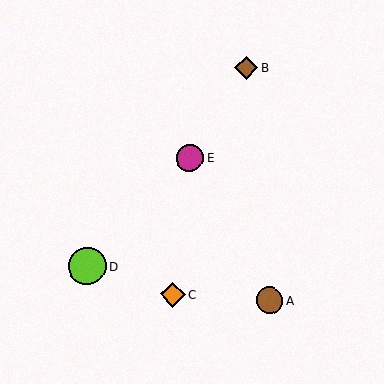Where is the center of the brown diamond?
The center of the brown diamond is at (247, 68).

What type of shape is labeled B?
Shape B is a brown diamond.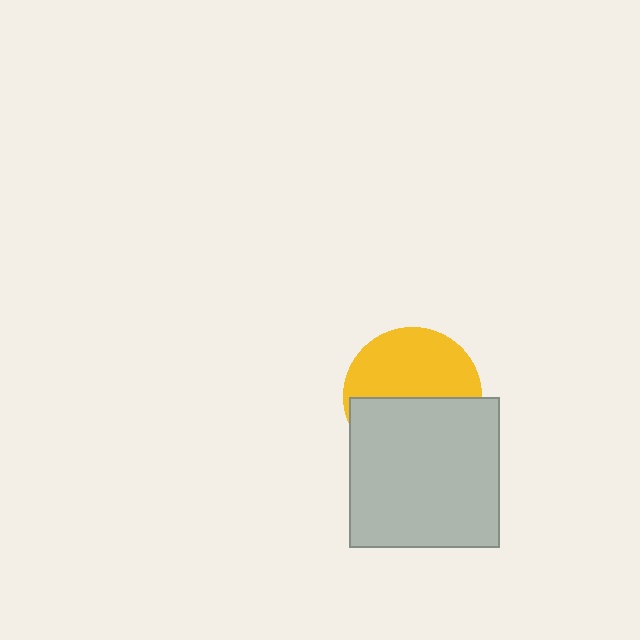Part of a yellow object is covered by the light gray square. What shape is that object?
It is a circle.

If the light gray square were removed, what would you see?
You would see the complete yellow circle.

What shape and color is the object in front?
The object in front is a light gray square.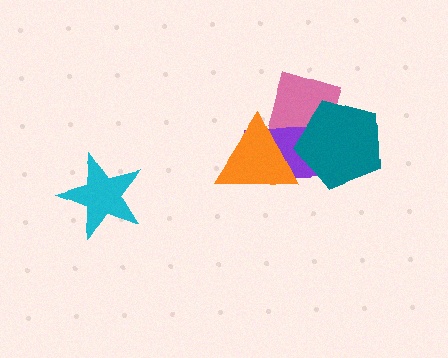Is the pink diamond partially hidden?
Yes, it is partially covered by another shape.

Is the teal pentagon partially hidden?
Yes, it is partially covered by another shape.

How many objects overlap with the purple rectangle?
3 objects overlap with the purple rectangle.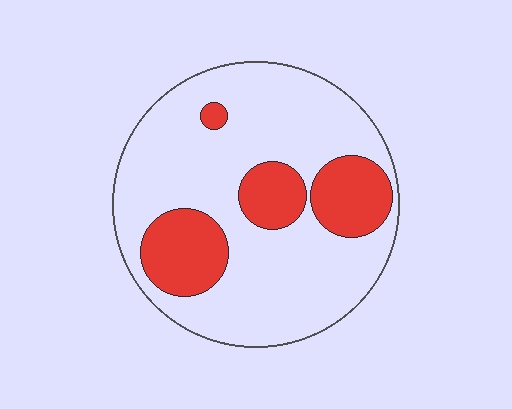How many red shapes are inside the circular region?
4.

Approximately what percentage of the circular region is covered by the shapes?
Approximately 25%.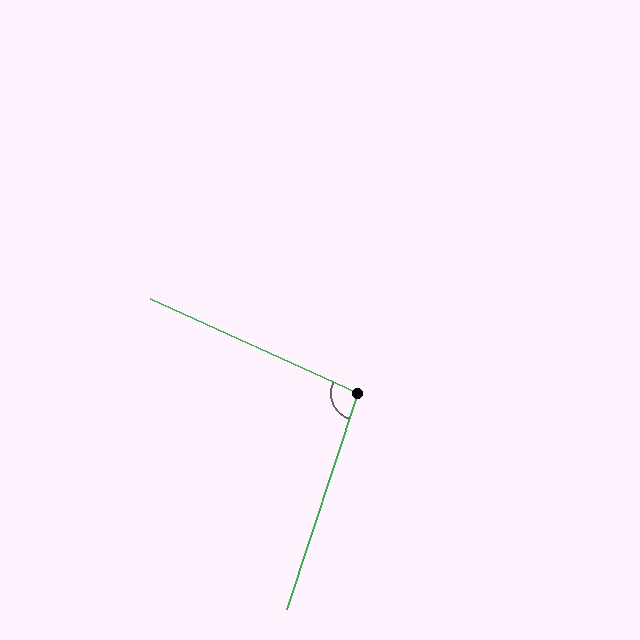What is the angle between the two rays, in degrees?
Approximately 96 degrees.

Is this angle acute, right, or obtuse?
It is obtuse.